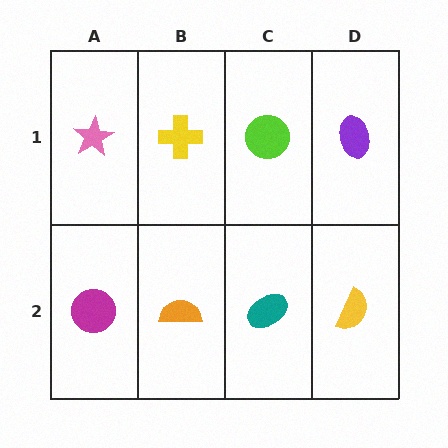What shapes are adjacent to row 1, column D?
A yellow semicircle (row 2, column D), a lime circle (row 1, column C).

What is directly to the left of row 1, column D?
A lime circle.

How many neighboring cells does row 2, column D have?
2.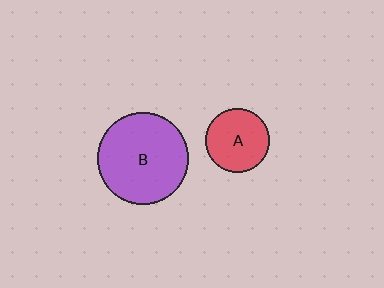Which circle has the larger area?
Circle B (purple).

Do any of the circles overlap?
No, none of the circles overlap.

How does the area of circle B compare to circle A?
Approximately 2.0 times.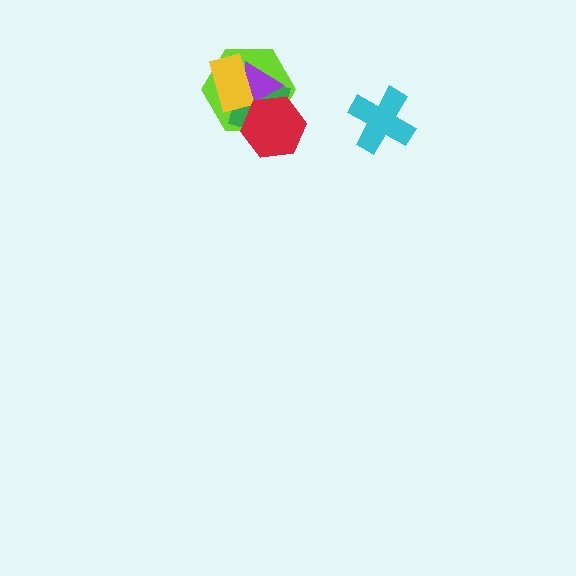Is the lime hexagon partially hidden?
Yes, it is partially covered by another shape.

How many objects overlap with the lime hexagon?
4 objects overlap with the lime hexagon.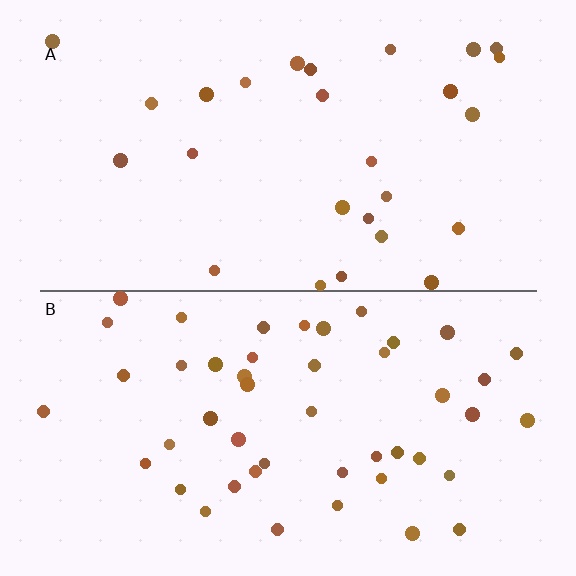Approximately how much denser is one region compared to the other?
Approximately 1.8× — region B over region A.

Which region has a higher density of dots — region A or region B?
B (the bottom).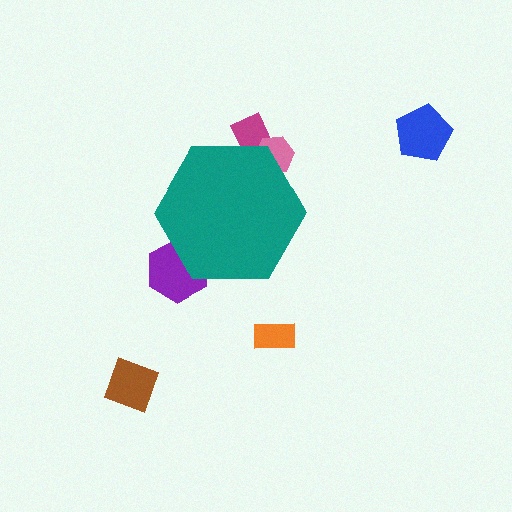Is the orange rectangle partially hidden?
No, the orange rectangle is fully visible.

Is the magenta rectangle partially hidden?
Yes, the magenta rectangle is partially hidden behind the teal hexagon.